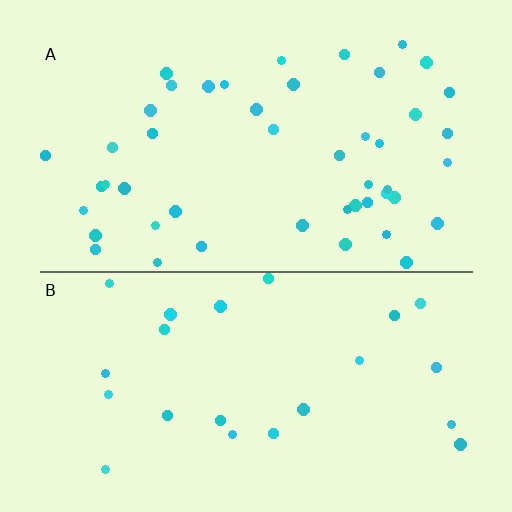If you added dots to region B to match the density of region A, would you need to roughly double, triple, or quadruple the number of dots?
Approximately double.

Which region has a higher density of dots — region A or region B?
A (the top).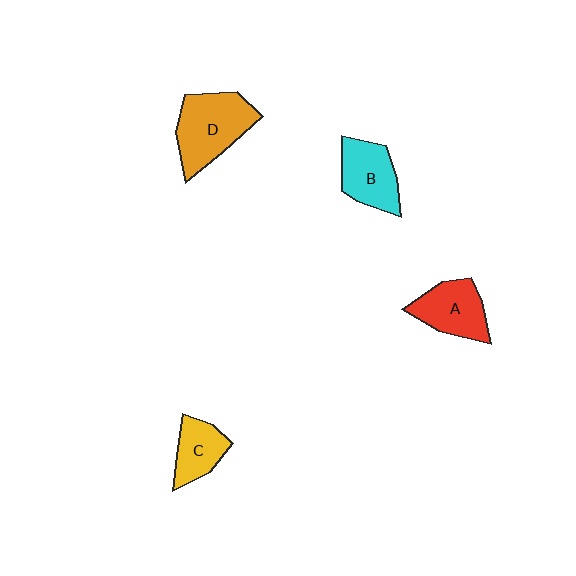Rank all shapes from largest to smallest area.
From largest to smallest: D (orange), A (red), B (cyan), C (yellow).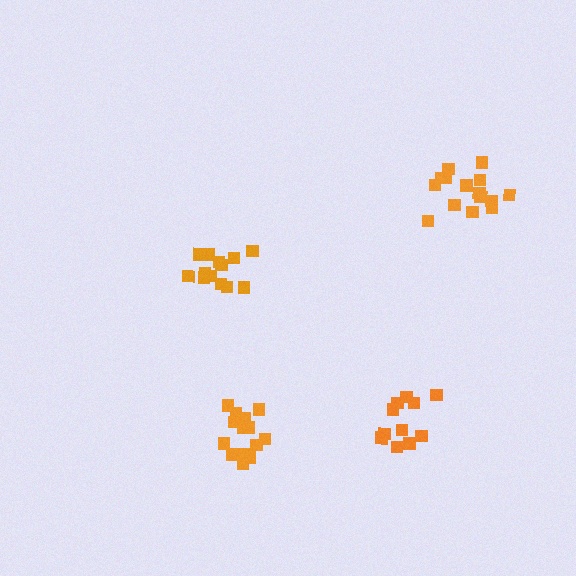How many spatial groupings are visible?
There are 4 spatial groupings.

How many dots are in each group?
Group 1: 15 dots, Group 2: 13 dots, Group 3: 11 dots, Group 4: 15 dots (54 total).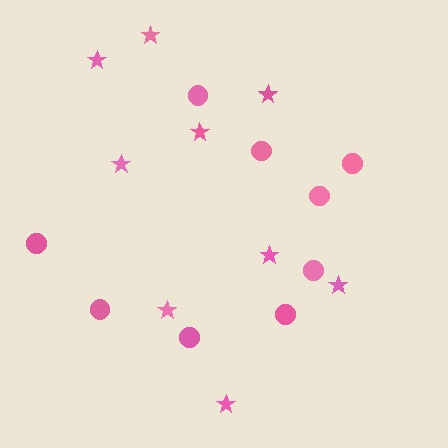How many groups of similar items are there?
There are 2 groups: one group of circles (9) and one group of stars (9).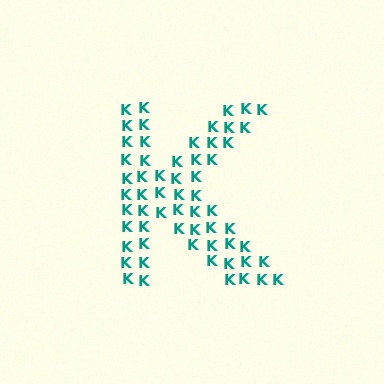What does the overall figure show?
The overall figure shows the letter K.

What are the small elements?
The small elements are letter K's.